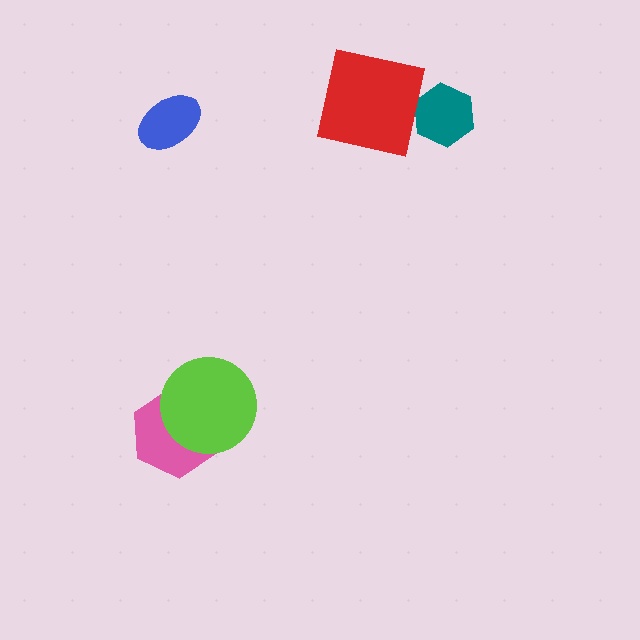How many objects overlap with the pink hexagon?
1 object overlaps with the pink hexagon.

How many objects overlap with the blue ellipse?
0 objects overlap with the blue ellipse.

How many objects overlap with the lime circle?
1 object overlaps with the lime circle.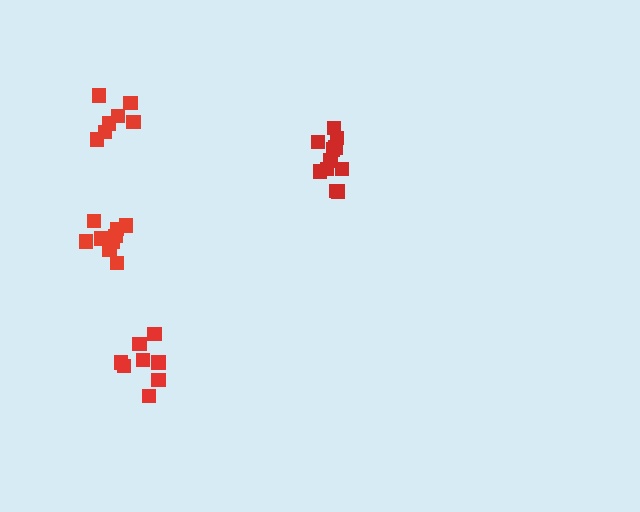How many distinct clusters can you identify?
There are 4 distinct clusters.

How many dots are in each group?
Group 1: 8 dots, Group 2: 11 dots, Group 3: 7 dots, Group 4: 10 dots (36 total).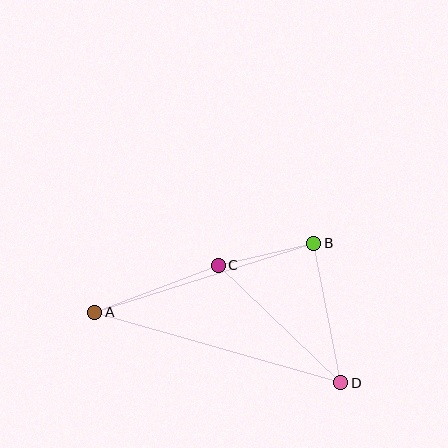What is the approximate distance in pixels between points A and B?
The distance between A and B is approximately 230 pixels.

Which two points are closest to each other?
Points B and C are closest to each other.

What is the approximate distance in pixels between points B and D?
The distance between B and D is approximately 142 pixels.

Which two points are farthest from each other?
Points A and D are farthest from each other.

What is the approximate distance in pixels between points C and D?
The distance between C and D is approximately 170 pixels.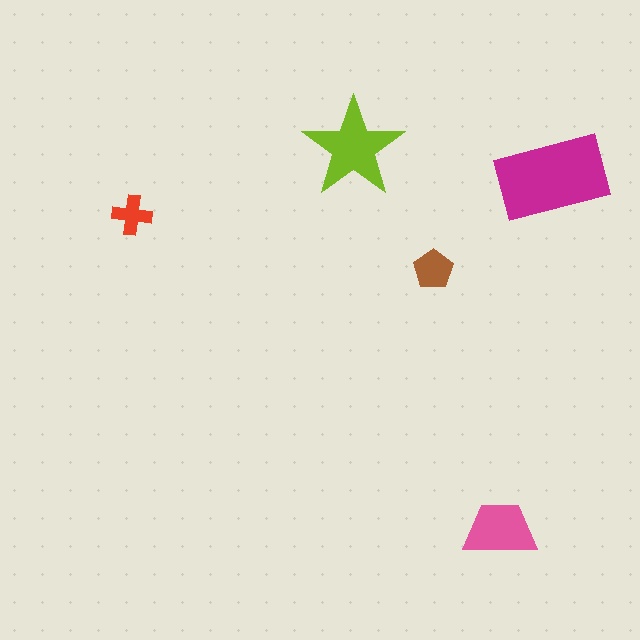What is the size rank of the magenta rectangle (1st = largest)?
1st.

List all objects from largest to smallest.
The magenta rectangle, the lime star, the pink trapezoid, the brown pentagon, the red cross.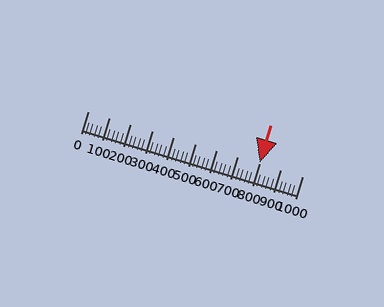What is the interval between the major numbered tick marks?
The major tick marks are spaced 100 units apart.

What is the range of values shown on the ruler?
The ruler shows values from 0 to 1000.